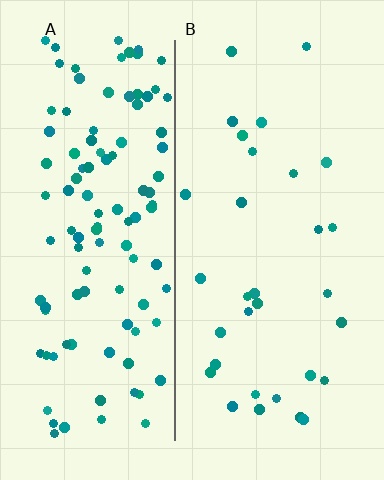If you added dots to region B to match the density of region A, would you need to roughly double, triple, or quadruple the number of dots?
Approximately quadruple.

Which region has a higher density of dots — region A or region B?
A (the left).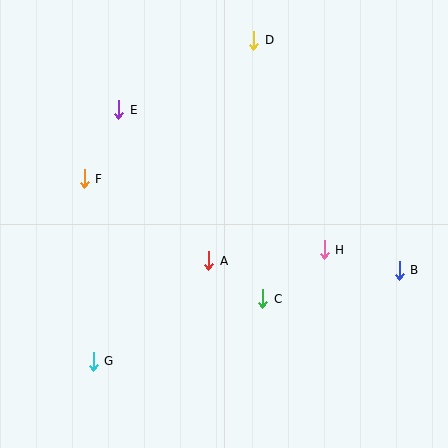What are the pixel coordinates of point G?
Point G is at (93, 361).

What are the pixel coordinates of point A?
Point A is at (209, 261).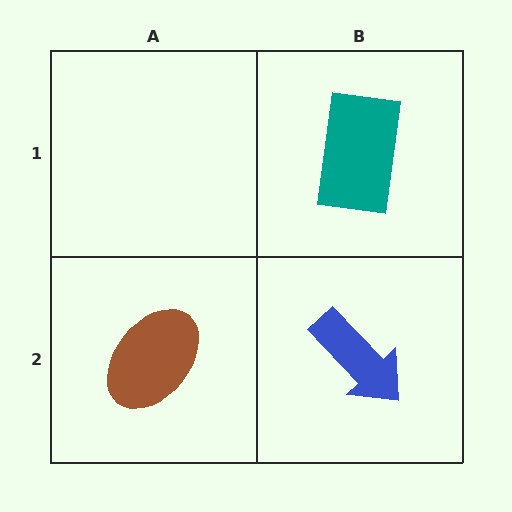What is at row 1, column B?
A teal rectangle.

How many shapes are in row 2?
2 shapes.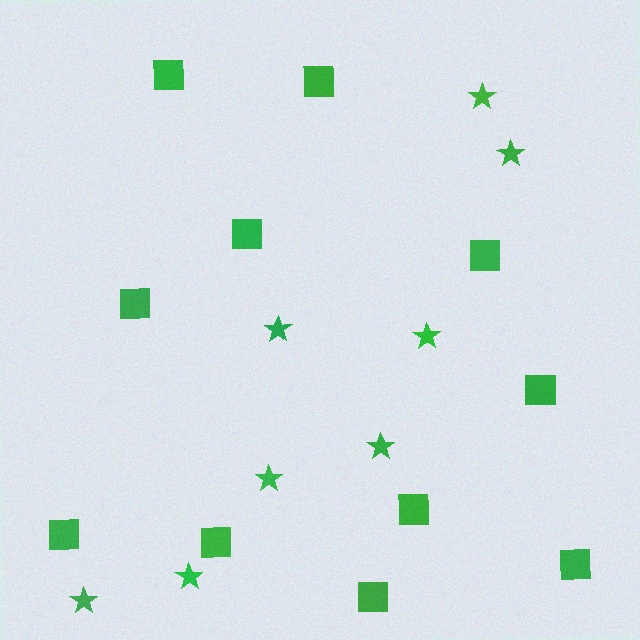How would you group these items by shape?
There are 2 groups: one group of stars (8) and one group of squares (11).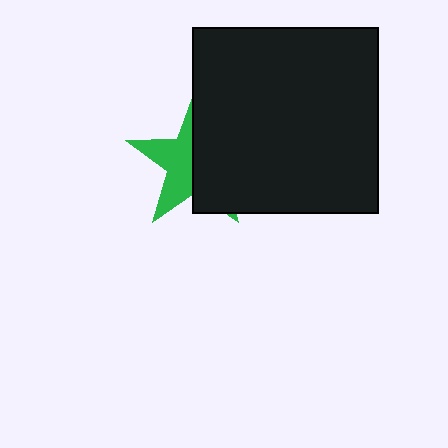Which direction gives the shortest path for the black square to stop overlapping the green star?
Moving right gives the shortest separation.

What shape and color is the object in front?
The object in front is a black square.